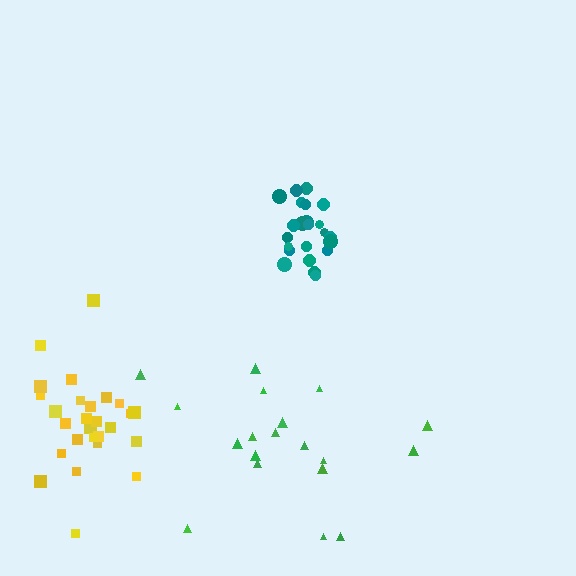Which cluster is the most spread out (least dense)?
Green.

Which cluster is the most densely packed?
Teal.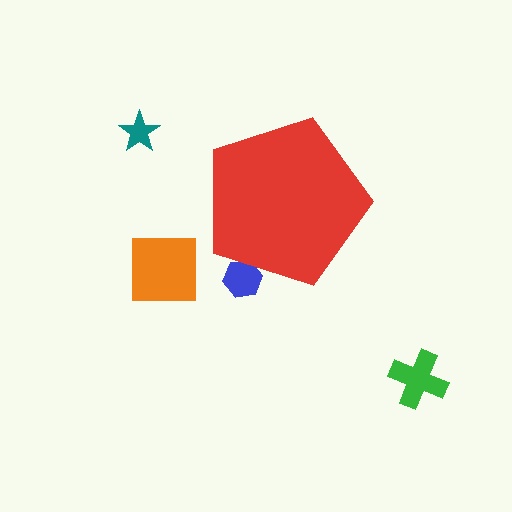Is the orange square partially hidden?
No, the orange square is fully visible.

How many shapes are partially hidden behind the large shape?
1 shape is partially hidden.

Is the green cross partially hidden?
No, the green cross is fully visible.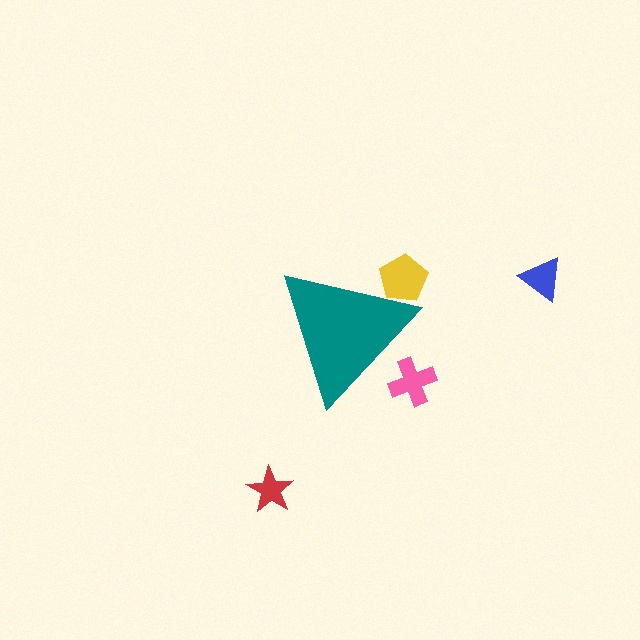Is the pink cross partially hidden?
Yes, the pink cross is partially hidden behind the teal triangle.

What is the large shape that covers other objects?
A teal triangle.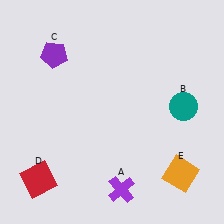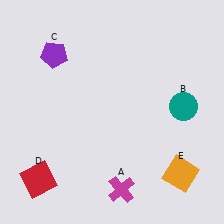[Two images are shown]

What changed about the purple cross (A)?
In Image 1, A is purple. In Image 2, it changed to magenta.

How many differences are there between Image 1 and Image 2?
There is 1 difference between the two images.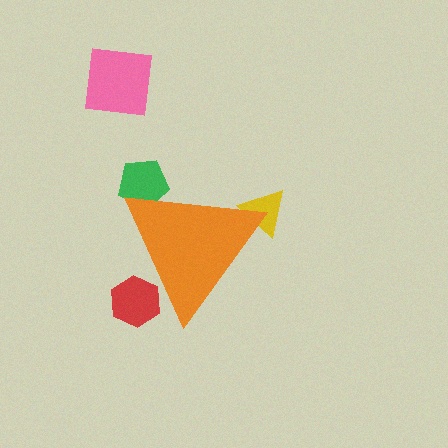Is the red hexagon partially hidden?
Yes, the red hexagon is partially hidden behind the orange triangle.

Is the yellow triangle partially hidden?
Yes, the yellow triangle is partially hidden behind the orange triangle.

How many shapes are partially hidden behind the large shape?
3 shapes are partially hidden.